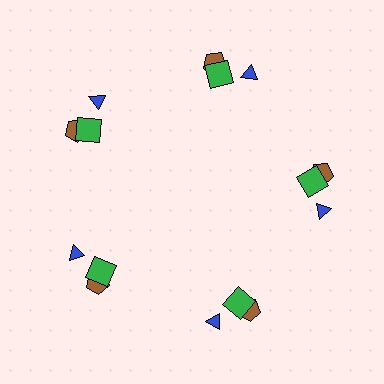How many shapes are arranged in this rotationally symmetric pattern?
There are 15 shapes, arranged in 5 groups of 3.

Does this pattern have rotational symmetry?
Yes, this pattern has 5-fold rotational symmetry. It looks the same after rotating 72 degrees around the center.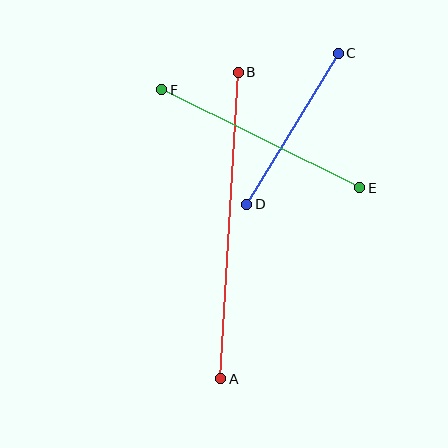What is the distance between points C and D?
The distance is approximately 177 pixels.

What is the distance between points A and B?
The distance is approximately 307 pixels.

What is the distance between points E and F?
The distance is approximately 221 pixels.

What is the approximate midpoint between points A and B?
The midpoint is at approximately (229, 225) pixels.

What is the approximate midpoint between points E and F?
The midpoint is at approximately (261, 139) pixels.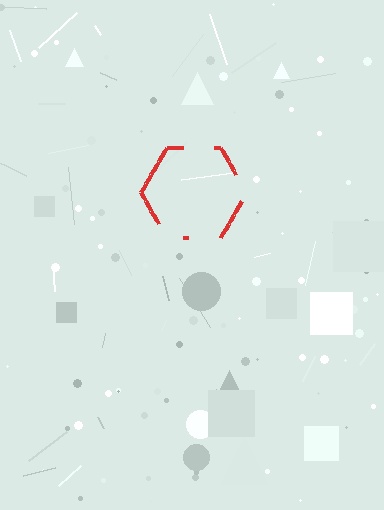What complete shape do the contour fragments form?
The contour fragments form a hexagon.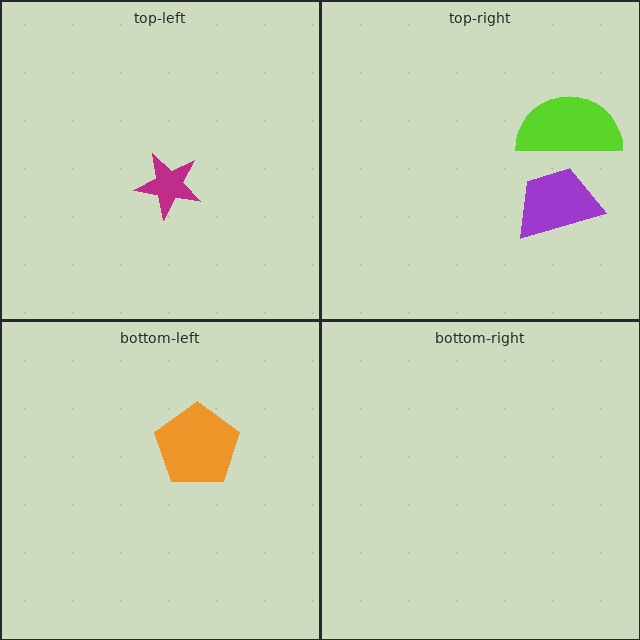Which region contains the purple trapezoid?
The top-right region.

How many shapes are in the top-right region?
2.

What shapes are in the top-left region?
The magenta star.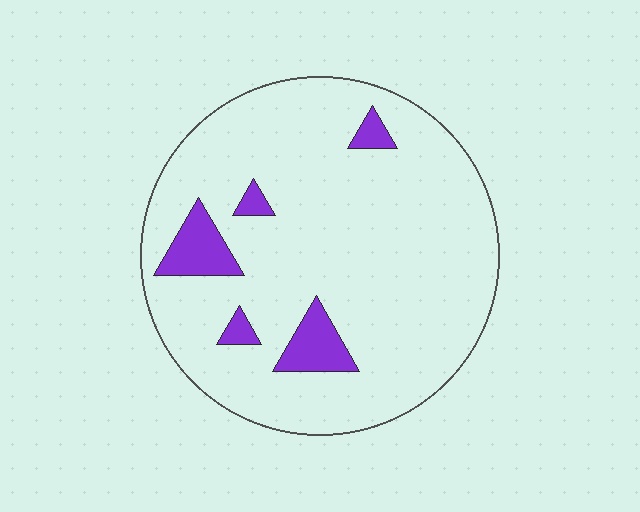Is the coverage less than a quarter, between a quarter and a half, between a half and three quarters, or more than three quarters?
Less than a quarter.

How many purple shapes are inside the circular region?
5.